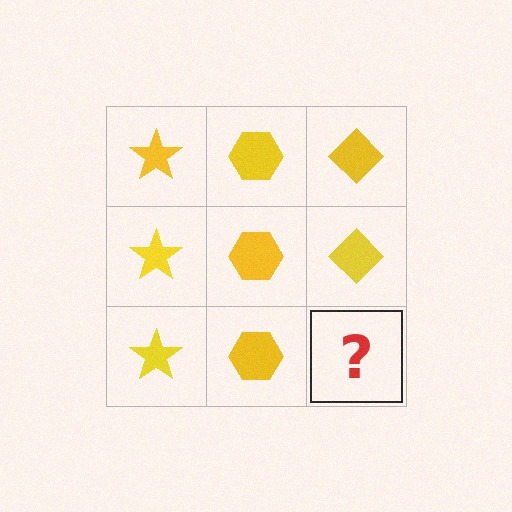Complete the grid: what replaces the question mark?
The question mark should be replaced with a yellow diamond.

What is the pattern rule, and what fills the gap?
The rule is that each column has a consistent shape. The gap should be filled with a yellow diamond.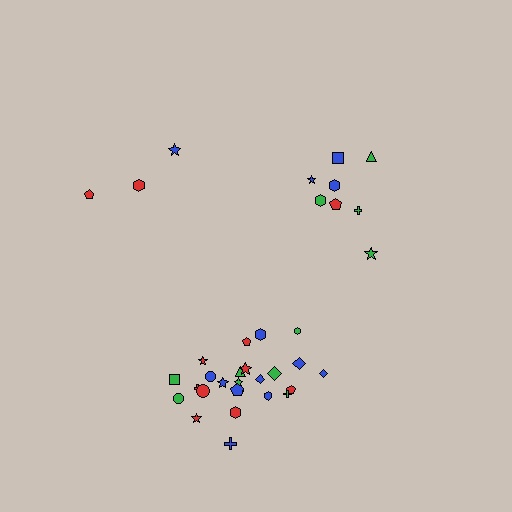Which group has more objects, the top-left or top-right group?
The top-right group.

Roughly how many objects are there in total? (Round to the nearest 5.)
Roughly 35 objects in total.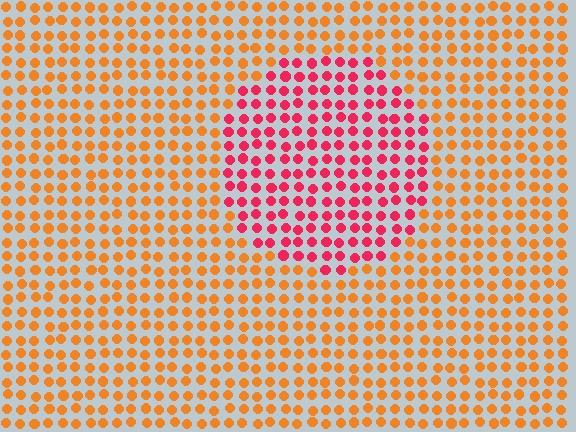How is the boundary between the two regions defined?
The boundary is defined purely by a slight shift in hue (about 44 degrees). Spacing, size, and orientation are identical on both sides.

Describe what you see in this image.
The image is filled with small orange elements in a uniform arrangement. A circle-shaped region is visible where the elements are tinted to a slightly different hue, forming a subtle color boundary.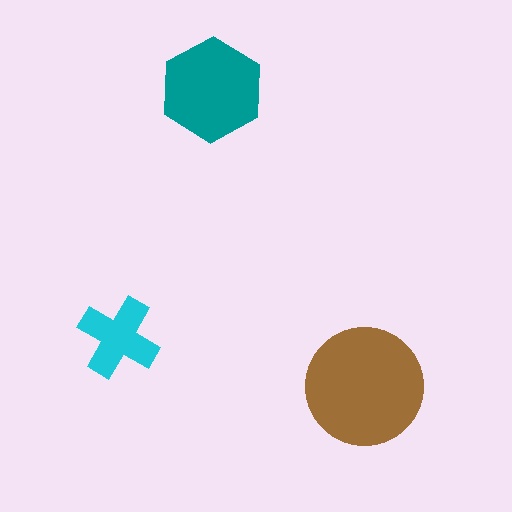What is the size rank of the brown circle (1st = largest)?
1st.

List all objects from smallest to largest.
The cyan cross, the teal hexagon, the brown circle.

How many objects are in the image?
There are 3 objects in the image.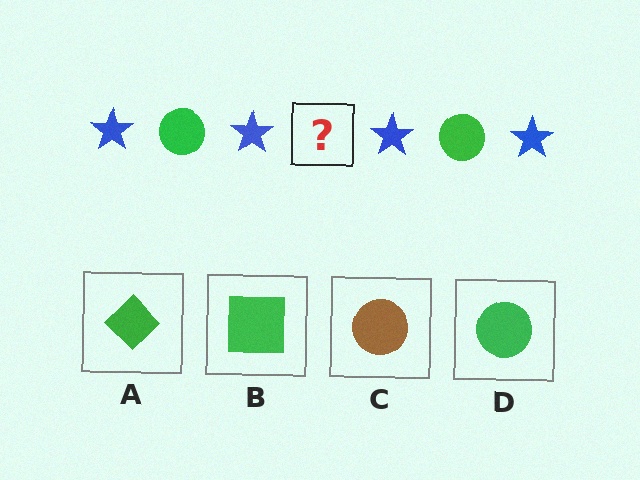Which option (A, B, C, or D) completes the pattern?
D.